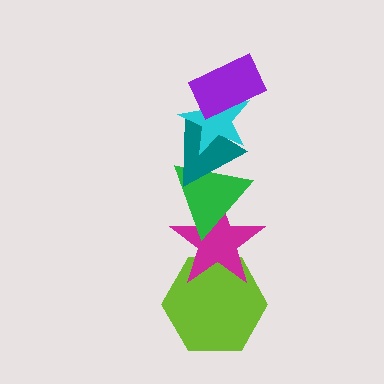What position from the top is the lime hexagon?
The lime hexagon is 6th from the top.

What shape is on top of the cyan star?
The purple rectangle is on top of the cyan star.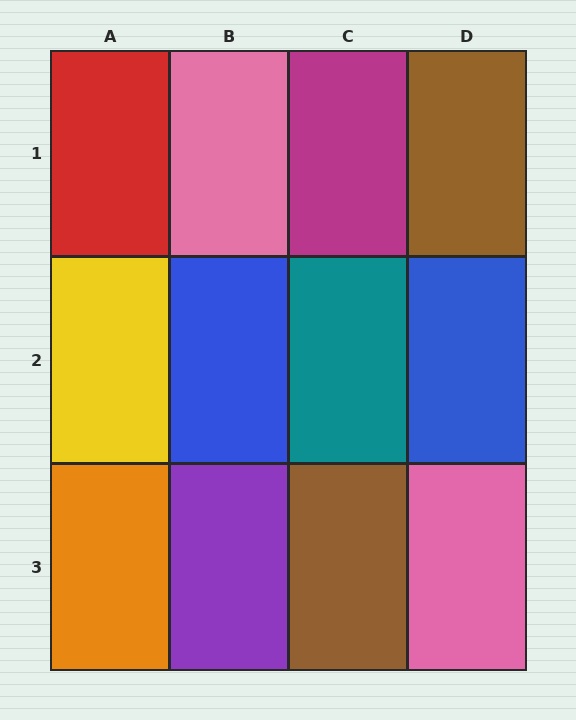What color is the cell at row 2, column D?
Blue.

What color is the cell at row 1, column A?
Red.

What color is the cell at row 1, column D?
Brown.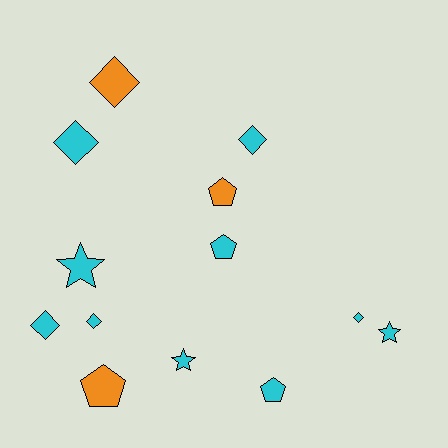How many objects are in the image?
There are 13 objects.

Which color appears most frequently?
Cyan, with 10 objects.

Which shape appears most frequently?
Diamond, with 6 objects.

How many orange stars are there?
There are no orange stars.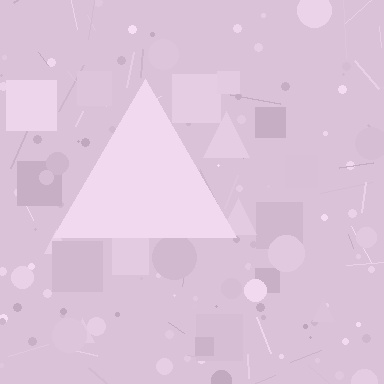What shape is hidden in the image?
A triangle is hidden in the image.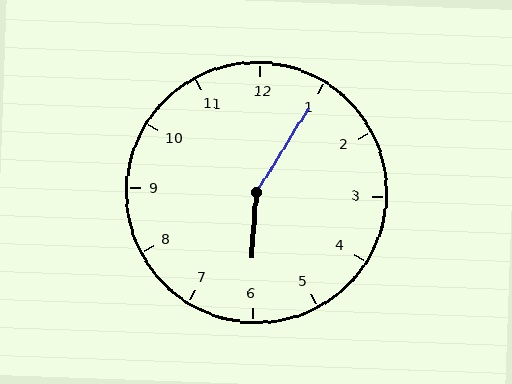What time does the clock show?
6:05.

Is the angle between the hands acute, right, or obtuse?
It is obtuse.